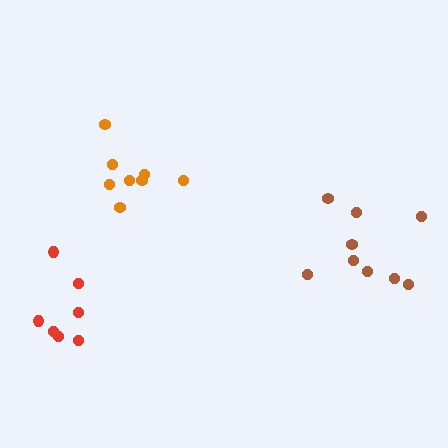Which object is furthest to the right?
The brown cluster is rightmost.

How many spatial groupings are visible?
There are 3 spatial groupings.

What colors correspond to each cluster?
The clusters are colored: red, brown, orange.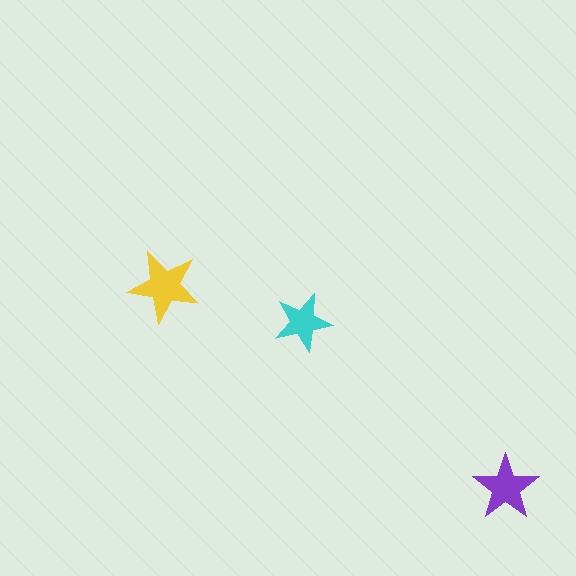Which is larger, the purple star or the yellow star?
The yellow one.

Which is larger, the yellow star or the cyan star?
The yellow one.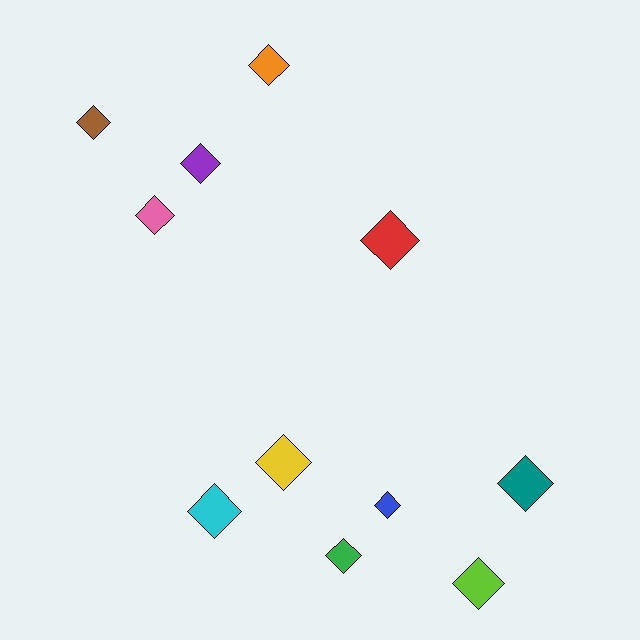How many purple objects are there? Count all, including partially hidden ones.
There is 1 purple object.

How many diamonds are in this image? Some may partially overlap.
There are 11 diamonds.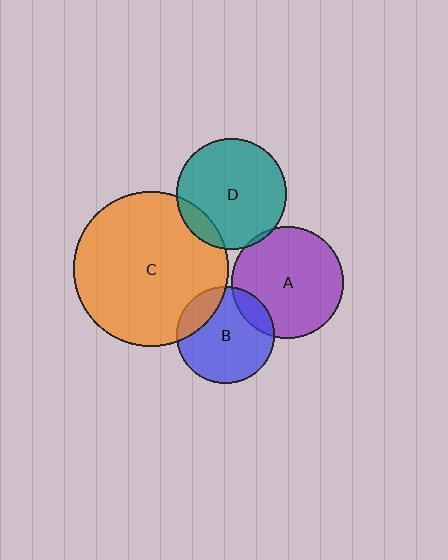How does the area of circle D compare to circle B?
Approximately 1.3 times.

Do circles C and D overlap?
Yes.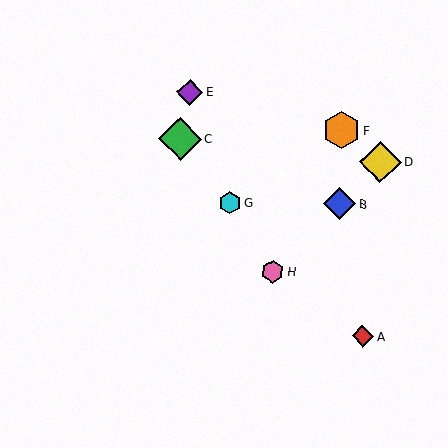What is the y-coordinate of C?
Object C is at y≈139.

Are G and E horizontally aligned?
No, G is at y≈203 and E is at y≈92.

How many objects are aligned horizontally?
2 objects (B, G) are aligned horizontally.